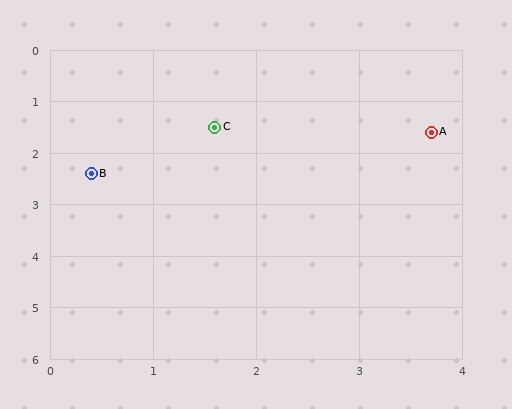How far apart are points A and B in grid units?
Points A and B are about 3.4 grid units apart.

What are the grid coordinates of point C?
Point C is at approximately (1.6, 1.5).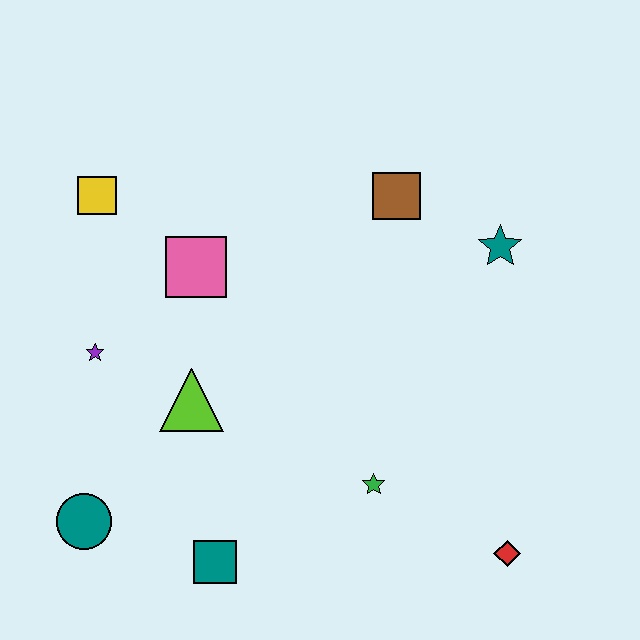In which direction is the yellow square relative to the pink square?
The yellow square is to the left of the pink square.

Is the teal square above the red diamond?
No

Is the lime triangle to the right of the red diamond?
No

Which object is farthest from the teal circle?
The teal star is farthest from the teal circle.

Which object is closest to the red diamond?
The green star is closest to the red diamond.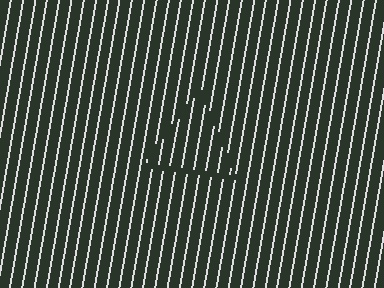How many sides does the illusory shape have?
3 sides — the line-ends trace a triangle.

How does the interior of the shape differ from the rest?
The interior of the shape contains the same grating, shifted by half a period — the contour is defined by the phase discontinuity where line-ends from the inner and outer gratings abut.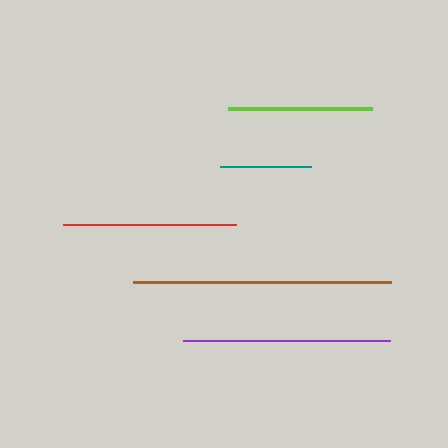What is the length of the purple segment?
The purple segment is approximately 207 pixels long.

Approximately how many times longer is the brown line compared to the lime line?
The brown line is approximately 1.8 times the length of the lime line.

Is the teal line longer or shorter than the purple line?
The purple line is longer than the teal line.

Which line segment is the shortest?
The teal line is the shortest at approximately 91 pixels.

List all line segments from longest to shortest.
From longest to shortest: brown, purple, red, lime, teal.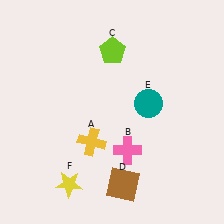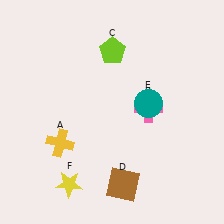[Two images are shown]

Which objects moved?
The objects that moved are: the yellow cross (A), the pink cross (B).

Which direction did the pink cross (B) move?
The pink cross (B) moved up.